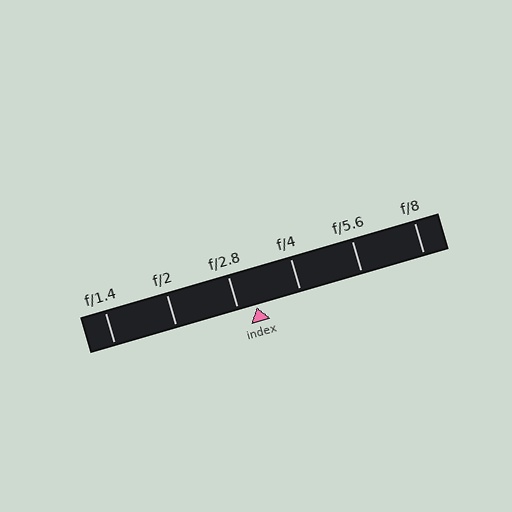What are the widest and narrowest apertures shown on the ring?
The widest aperture shown is f/1.4 and the narrowest is f/8.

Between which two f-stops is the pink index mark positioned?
The index mark is between f/2.8 and f/4.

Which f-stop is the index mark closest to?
The index mark is closest to f/2.8.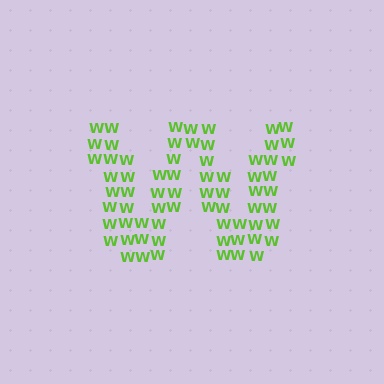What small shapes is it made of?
It is made of small letter W's.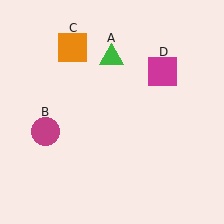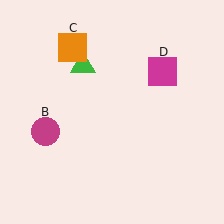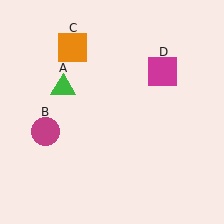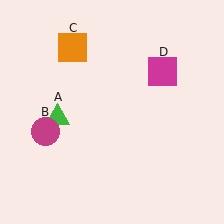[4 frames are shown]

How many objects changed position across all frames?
1 object changed position: green triangle (object A).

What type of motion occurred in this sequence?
The green triangle (object A) rotated counterclockwise around the center of the scene.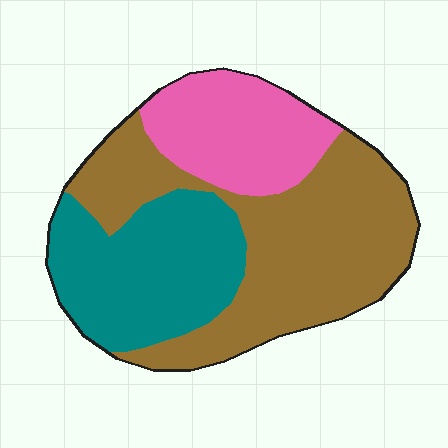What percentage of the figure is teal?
Teal takes up about one third (1/3) of the figure.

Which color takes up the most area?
Brown, at roughly 50%.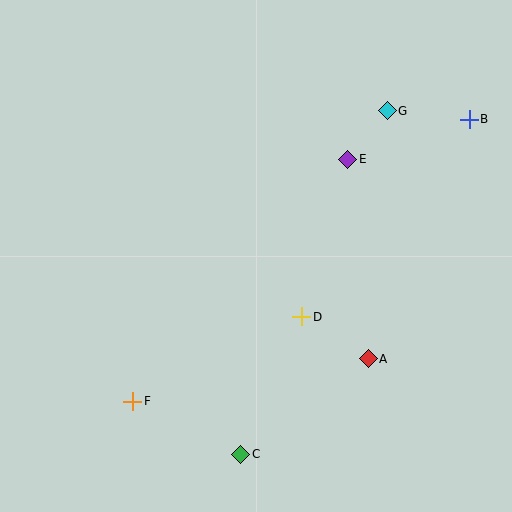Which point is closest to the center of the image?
Point D at (302, 317) is closest to the center.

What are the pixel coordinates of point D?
Point D is at (302, 317).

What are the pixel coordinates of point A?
Point A is at (368, 359).